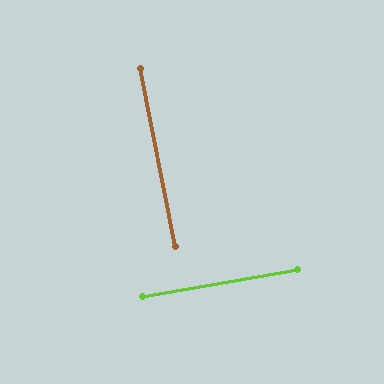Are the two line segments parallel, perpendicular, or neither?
Perpendicular — they meet at approximately 88°.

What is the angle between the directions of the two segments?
Approximately 88 degrees.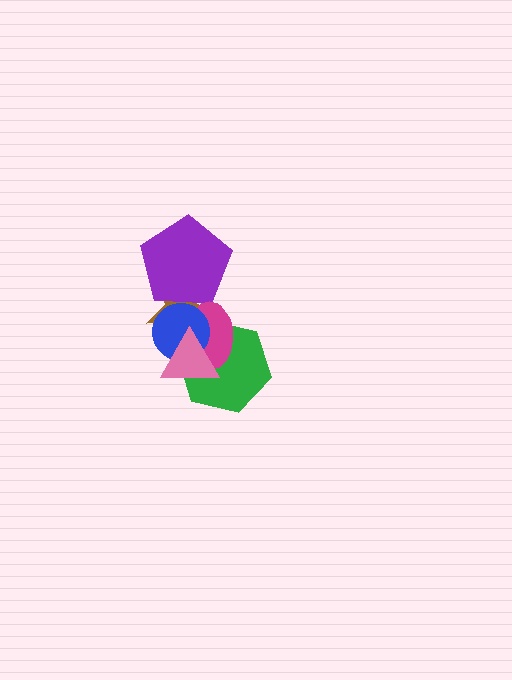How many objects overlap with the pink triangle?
4 objects overlap with the pink triangle.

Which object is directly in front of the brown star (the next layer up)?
The purple pentagon is directly in front of the brown star.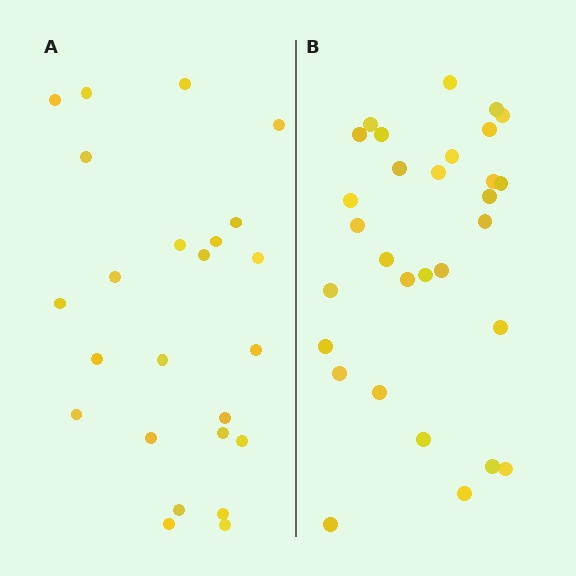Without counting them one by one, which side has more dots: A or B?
Region B (the right region) has more dots.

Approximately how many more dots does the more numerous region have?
Region B has about 6 more dots than region A.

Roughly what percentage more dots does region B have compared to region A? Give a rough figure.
About 25% more.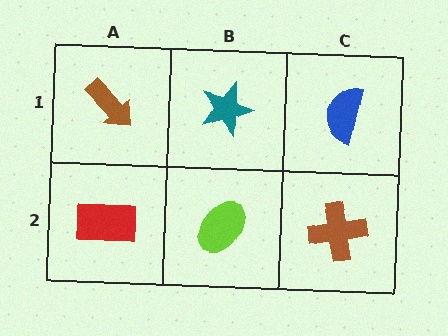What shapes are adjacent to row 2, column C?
A blue semicircle (row 1, column C), a lime ellipse (row 2, column B).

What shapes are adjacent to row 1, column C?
A brown cross (row 2, column C), a teal star (row 1, column B).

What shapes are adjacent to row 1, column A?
A red rectangle (row 2, column A), a teal star (row 1, column B).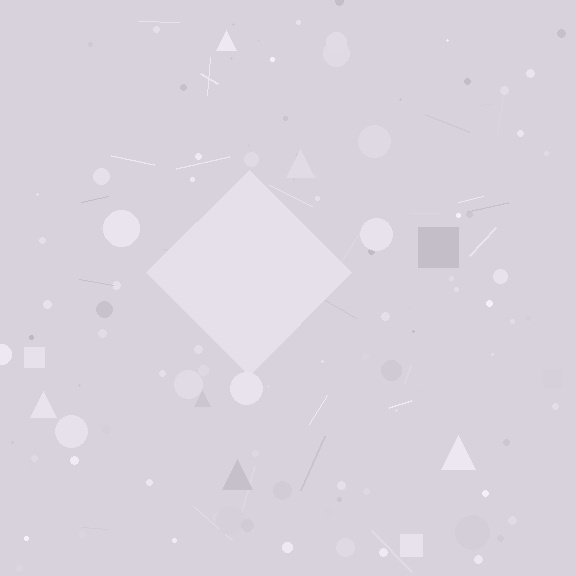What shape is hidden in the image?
A diamond is hidden in the image.